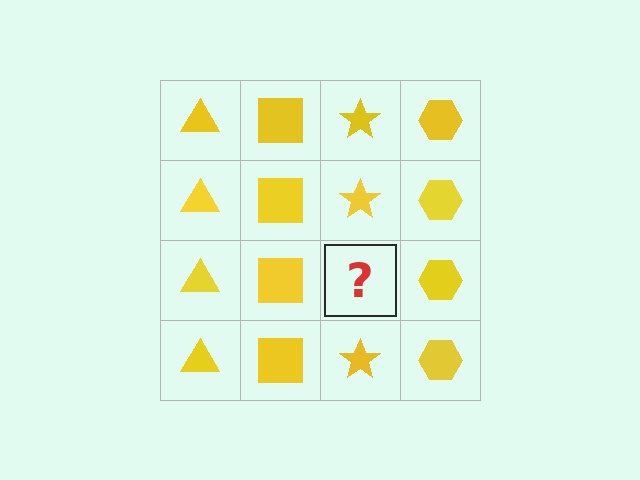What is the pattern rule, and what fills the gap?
The rule is that each column has a consistent shape. The gap should be filled with a yellow star.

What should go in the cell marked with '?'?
The missing cell should contain a yellow star.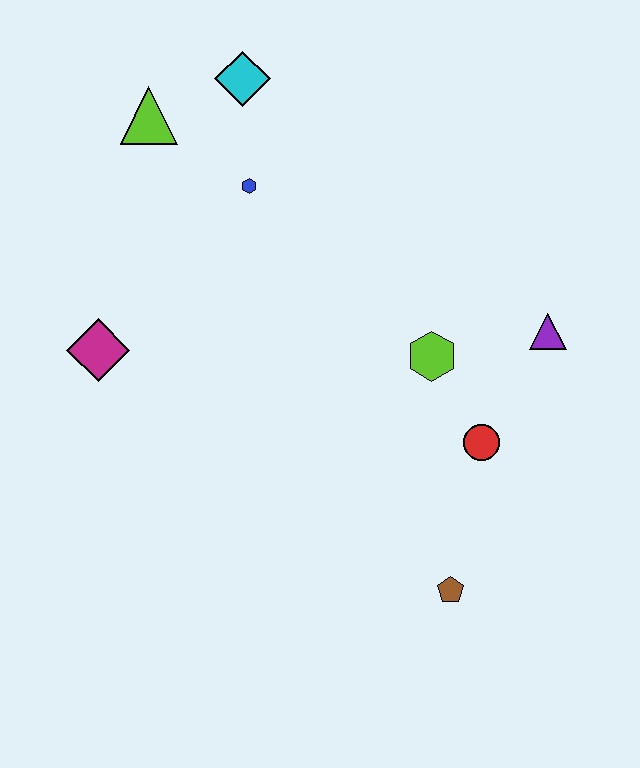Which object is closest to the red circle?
The lime hexagon is closest to the red circle.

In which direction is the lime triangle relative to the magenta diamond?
The lime triangle is above the magenta diamond.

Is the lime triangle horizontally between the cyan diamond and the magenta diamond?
Yes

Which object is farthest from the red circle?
The lime triangle is farthest from the red circle.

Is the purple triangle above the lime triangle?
No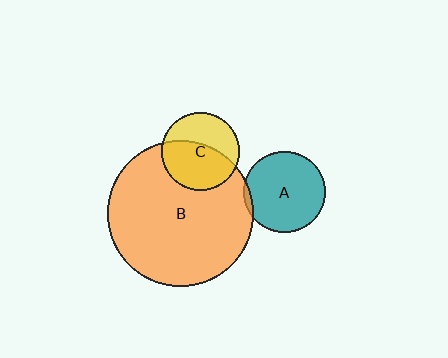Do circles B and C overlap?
Yes.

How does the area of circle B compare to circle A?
Approximately 3.2 times.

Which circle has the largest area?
Circle B (orange).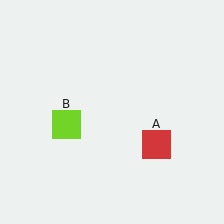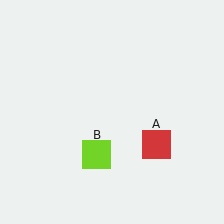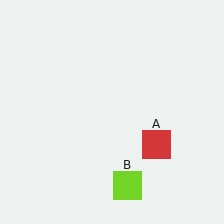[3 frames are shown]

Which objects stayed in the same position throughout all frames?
Red square (object A) remained stationary.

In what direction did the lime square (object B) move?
The lime square (object B) moved down and to the right.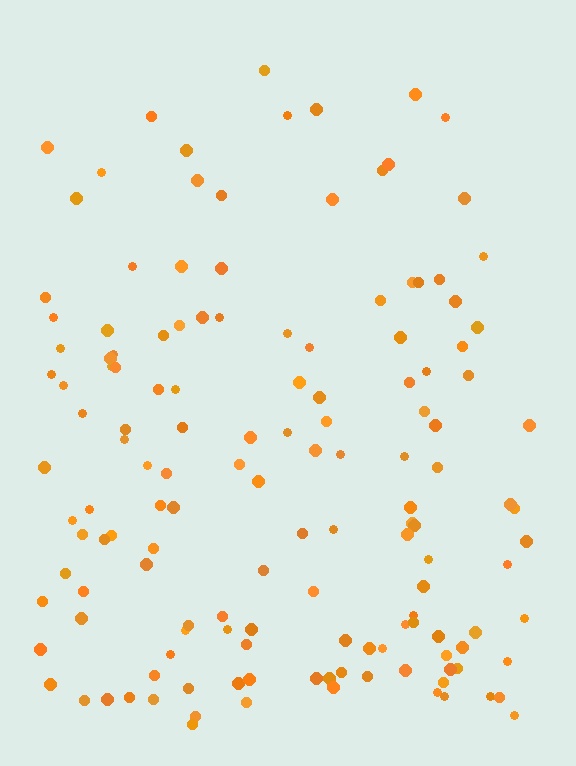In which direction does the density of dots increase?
From top to bottom, with the bottom side densest.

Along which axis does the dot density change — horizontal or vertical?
Vertical.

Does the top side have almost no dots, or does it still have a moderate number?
Still a moderate number, just noticeably fewer than the bottom.